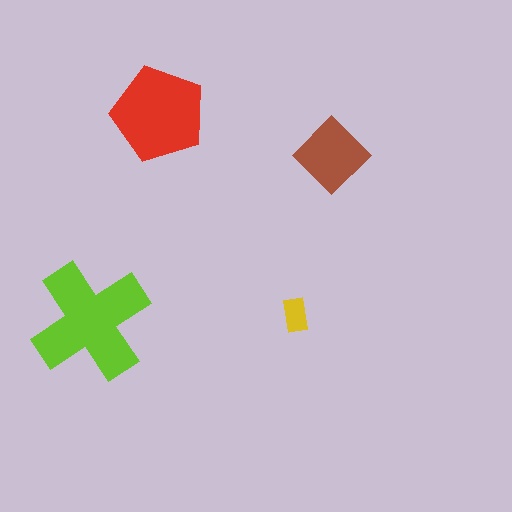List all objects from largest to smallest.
The lime cross, the red pentagon, the brown diamond, the yellow rectangle.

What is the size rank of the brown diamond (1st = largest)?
3rd.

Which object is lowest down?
The lime cross is bottommost.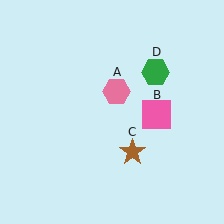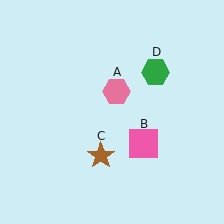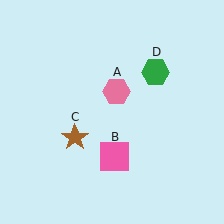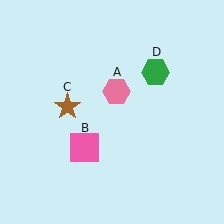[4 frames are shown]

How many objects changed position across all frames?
2 objects changed position: pink square (object B), brown star (object C).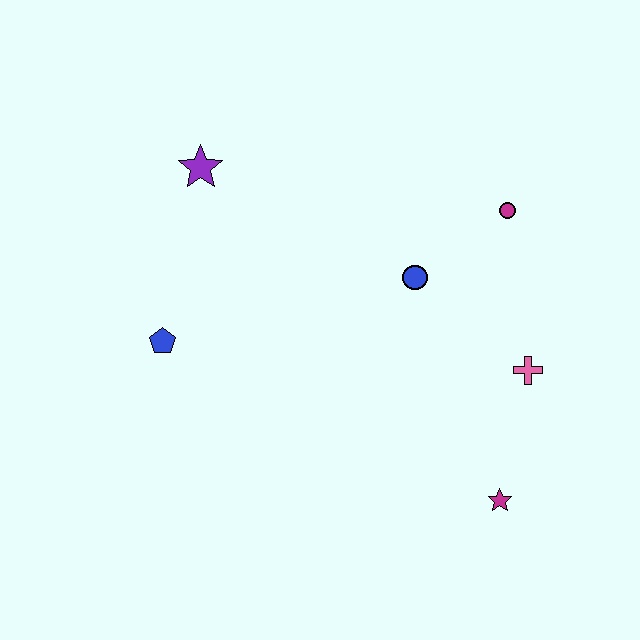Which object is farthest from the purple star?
The magenta star is farthest from the purple star.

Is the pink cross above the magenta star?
Yes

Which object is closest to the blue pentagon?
The purple star is closest to the blue pentagon.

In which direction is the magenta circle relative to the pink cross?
The magenta circle is above the pink cross.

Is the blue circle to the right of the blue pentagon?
Yes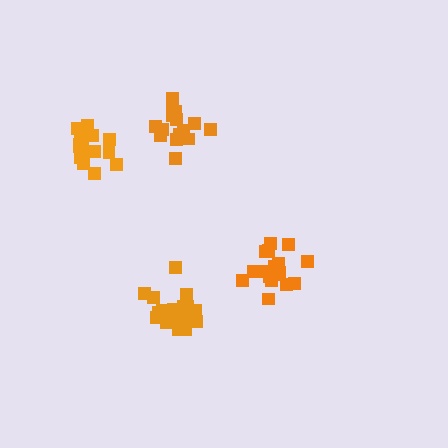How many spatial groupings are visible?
There are 4 spatial groupings.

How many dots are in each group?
Group 1: 18 dots, Group 2: 18 dots, Group 3: 15 dots, Group 4: 21 dots (72 total).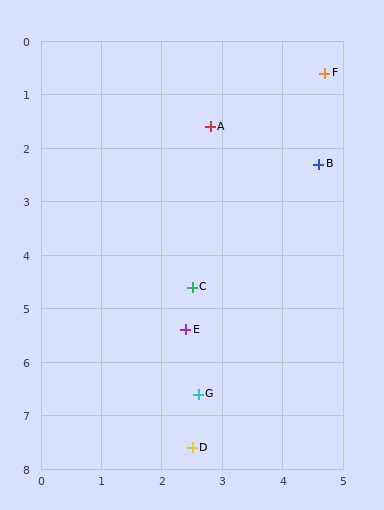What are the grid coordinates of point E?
Point E is at approximately (2.4, 5.4).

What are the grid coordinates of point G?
Point G is at approximately (2.6, 6.6).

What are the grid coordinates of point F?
Point F is at approximately (4.7, 0.6).